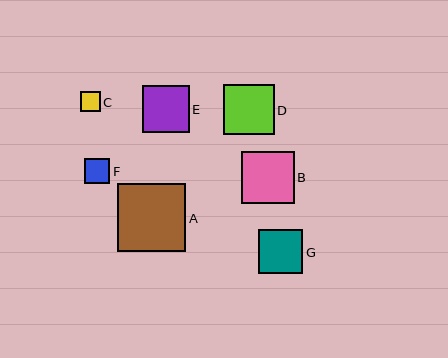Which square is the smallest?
Square C is the smallest with a size of approximately 20 pixels.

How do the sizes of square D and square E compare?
Square D and square E are approximately the same size.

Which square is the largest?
Square A is the largest with a size of approximately 68 pixels.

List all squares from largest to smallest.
From largest to smallest: A, B, D, E, G, F, C.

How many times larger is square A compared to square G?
Square A is approximately 1.5 times the size of square G.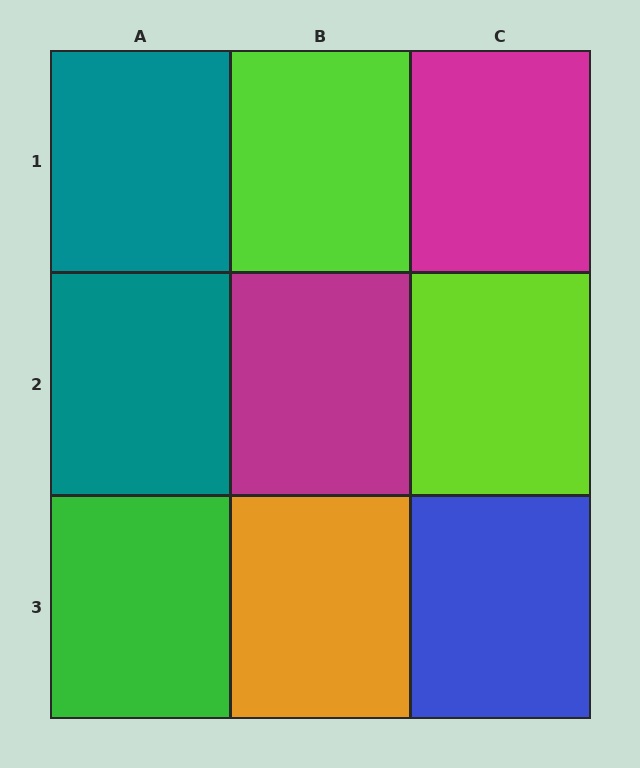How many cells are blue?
1 cell is blue.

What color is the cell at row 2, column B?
Magenta.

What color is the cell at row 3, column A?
Green.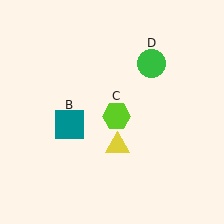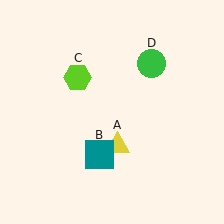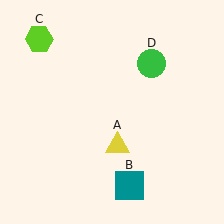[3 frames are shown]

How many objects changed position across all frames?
2 objects changed position: teal square (object B), lime hexagon (object C).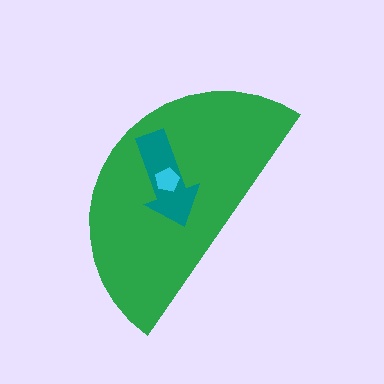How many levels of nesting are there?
3.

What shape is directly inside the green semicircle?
The teal arrow.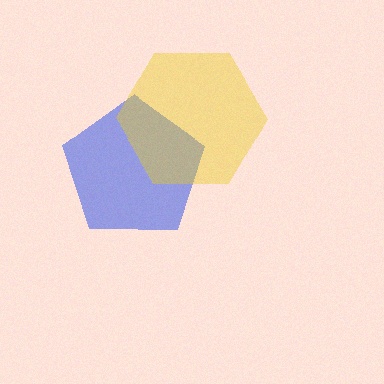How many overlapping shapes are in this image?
There are 2 overlapping shapes in the image.